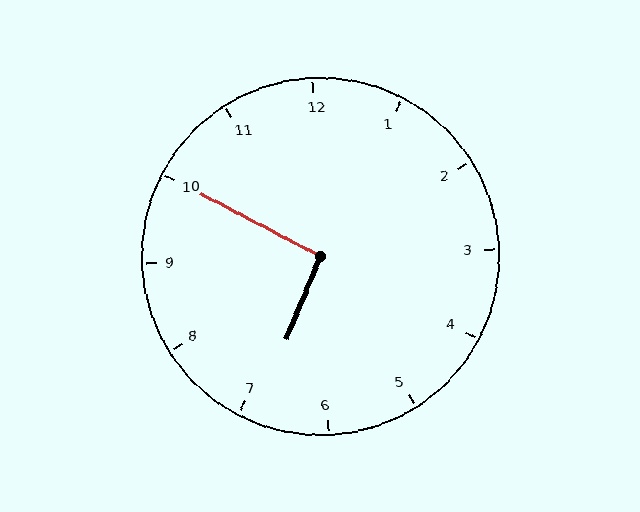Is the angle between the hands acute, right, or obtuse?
It is right.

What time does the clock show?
6:50.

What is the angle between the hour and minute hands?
Approximately 95 degrees.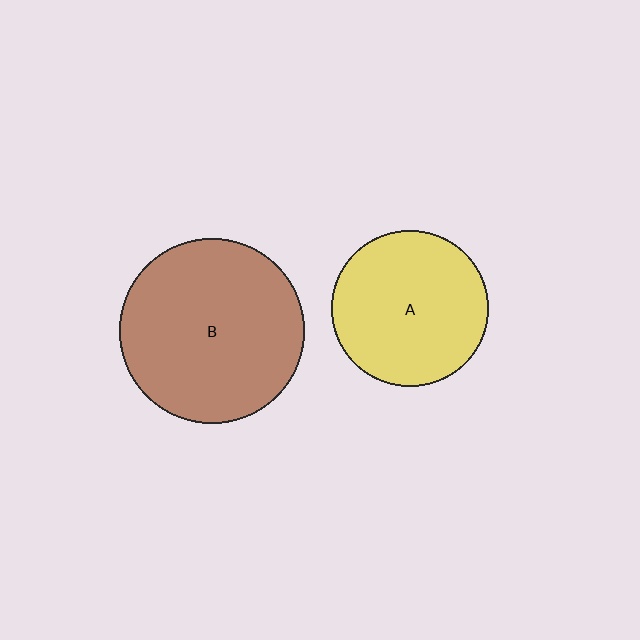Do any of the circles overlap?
No, none of the circles overlap.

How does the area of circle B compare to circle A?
Approximately 1.4 times.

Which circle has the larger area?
Circle B (brown).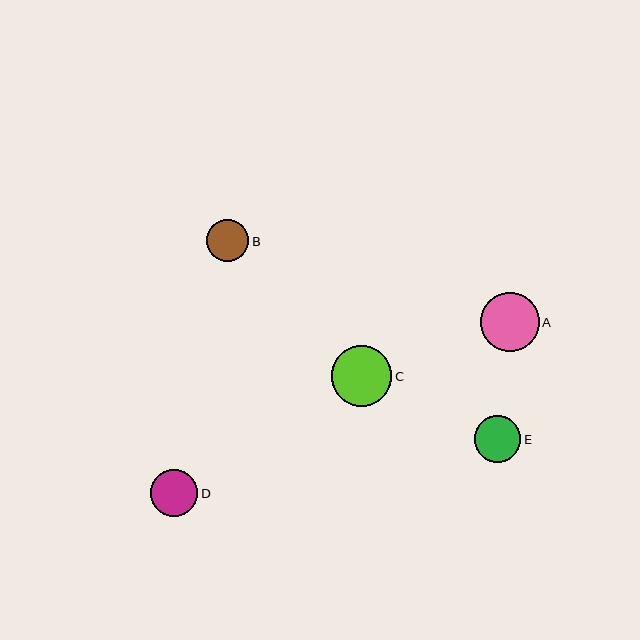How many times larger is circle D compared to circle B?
Circle D is approximately 1.1 times the size of circle B.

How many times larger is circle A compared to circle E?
Circle A is approximately 1.3 times the size of circle E.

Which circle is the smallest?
Circle B is the smallest with a size of approximately 42 pixels.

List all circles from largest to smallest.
From largest to smallest: C, A, D, E, B.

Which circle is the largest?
Circle C is the largest with a size of approximately 60 pixels.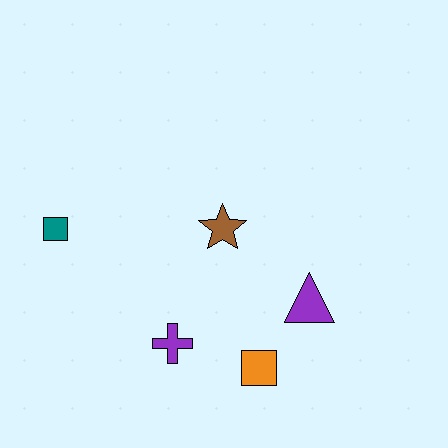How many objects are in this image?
There are 5 objects.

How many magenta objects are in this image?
There are no magenta objects.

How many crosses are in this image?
There is 1 cross.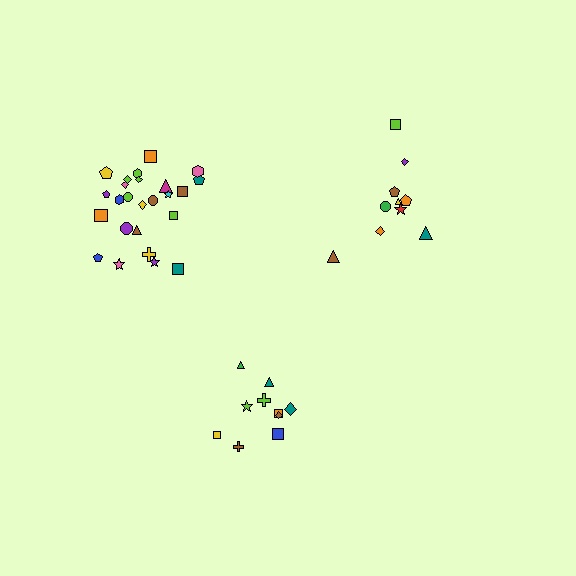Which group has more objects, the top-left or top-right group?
The top-left group.